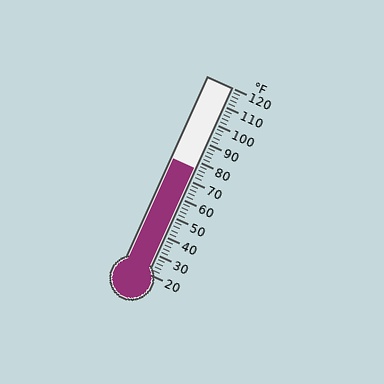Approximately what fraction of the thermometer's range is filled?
The thermometer is filled to approximately 55% of its range.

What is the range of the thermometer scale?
The thermometer scale ranges from 20°F to 120°F.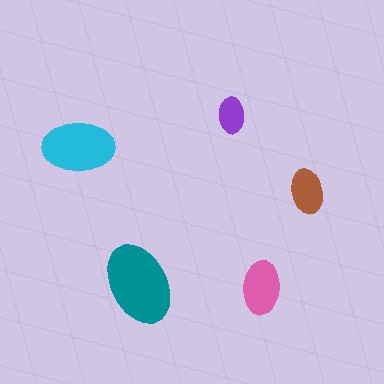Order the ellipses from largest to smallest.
the teal one, the cyan one, the pink one, the brown one, the purple one.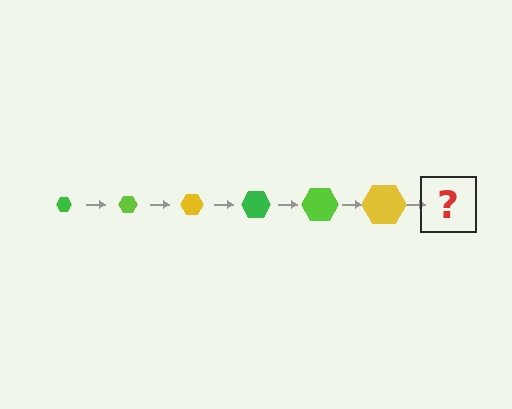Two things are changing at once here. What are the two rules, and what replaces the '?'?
The two rules are that the hexagon grows larger each step and the color cycles through green, lime, and yellow. The '?' should be a green hexagon, larger than the previous one.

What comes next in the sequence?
The next element should be a green hexagon, larger than the previous one.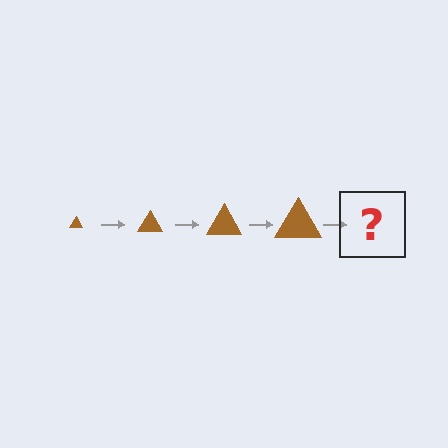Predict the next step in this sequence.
The next step is a brown triangle, larger than the previous one.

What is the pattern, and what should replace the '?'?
The pattern is that the triangle gets progressively larger each step. The '?' should be a brown triangle, larger than the previous one.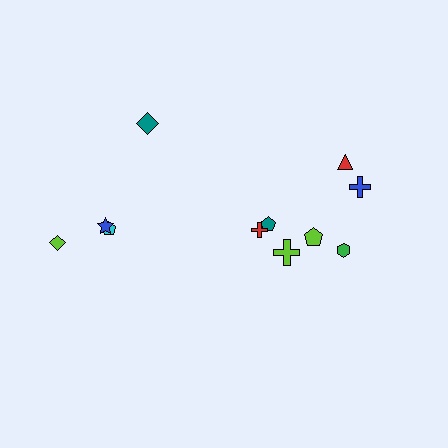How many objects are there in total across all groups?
There are 11 objects.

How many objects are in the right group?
There are 7 objects.